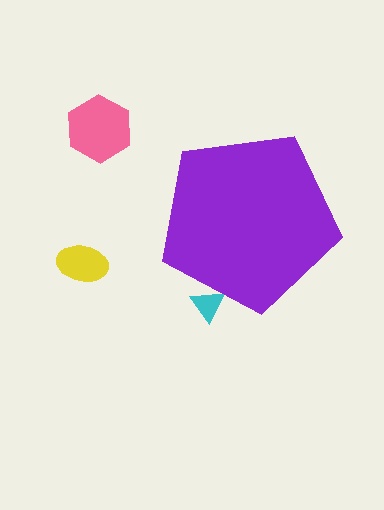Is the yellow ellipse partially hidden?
No, the yellow ellipse is fully visible.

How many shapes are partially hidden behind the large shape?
1 shape is partially hidden.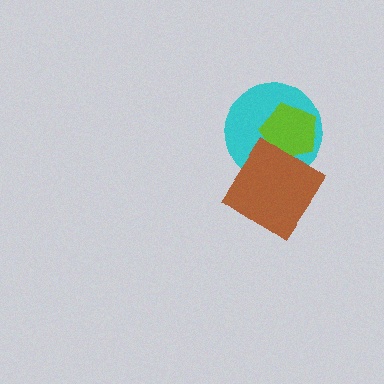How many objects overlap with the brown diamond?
2 objects overlap with the brown diamond.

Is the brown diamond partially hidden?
No, no other shape covers it.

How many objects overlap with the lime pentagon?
2 objects overlap with the lime pentagon.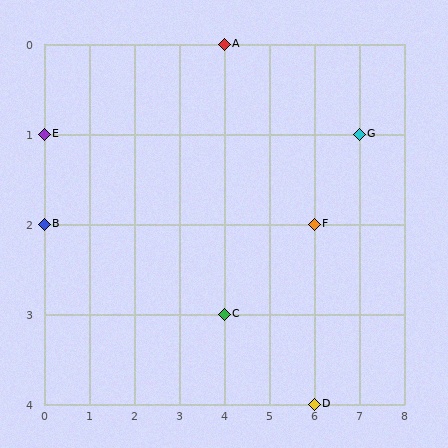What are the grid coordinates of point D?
Point D is at grid coordinates (6, 4).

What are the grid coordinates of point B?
Point B is at grid coordinates (0, 2).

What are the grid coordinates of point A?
Point A is at grid coordinates (4, 0).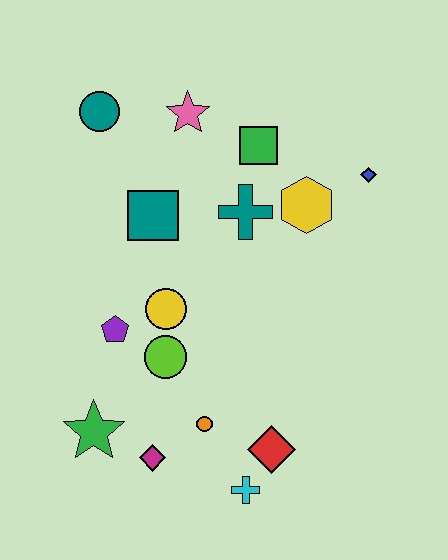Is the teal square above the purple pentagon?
Yes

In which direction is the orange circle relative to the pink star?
The orange circle is below the pink star.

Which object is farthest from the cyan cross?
The teal circle is farthest from the cyan cross.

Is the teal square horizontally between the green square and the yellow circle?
No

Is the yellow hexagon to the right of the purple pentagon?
Yes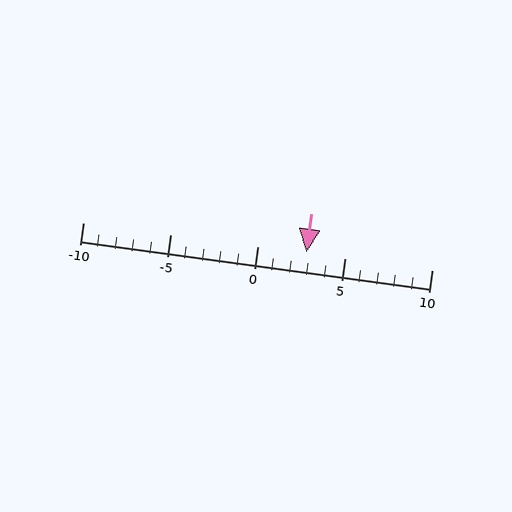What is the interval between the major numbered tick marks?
The major tick marks are spaced 5 units apart.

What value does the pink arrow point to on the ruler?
The pink arrow points to approximately 3.